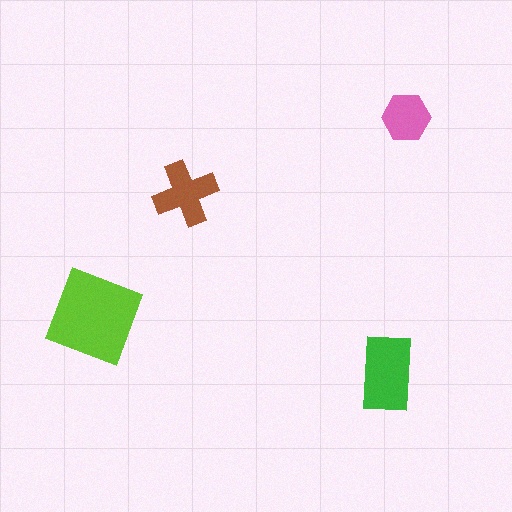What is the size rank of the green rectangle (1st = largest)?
2nd.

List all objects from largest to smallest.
The lime diamond, the green rectangle, the brown cross, the pink hexagon.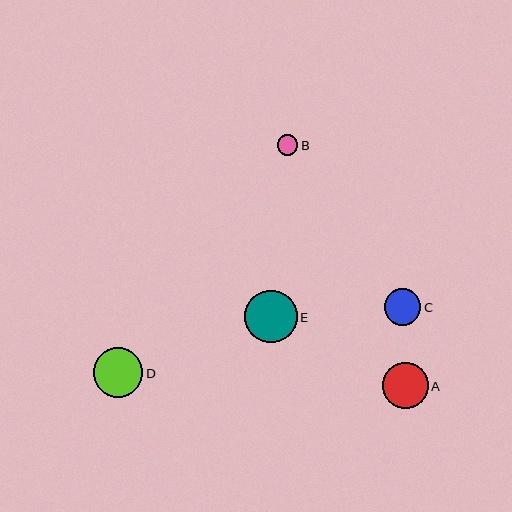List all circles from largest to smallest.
From largest to smallest: E, D, A, C, B.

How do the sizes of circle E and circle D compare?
Circle E and circle D are approximately the same size.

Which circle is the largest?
Circle E is the largest with a size of approximately 53 pixels.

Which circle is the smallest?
Circle B is the smallest with a size of approximately 21 pixels.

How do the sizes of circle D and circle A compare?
Circle D and circle A are approximately the same size.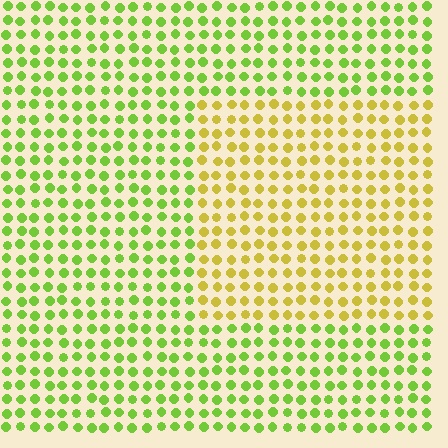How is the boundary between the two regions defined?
The boundary is defined purely by a slight shift in hue (about 42 degrees). Spacing, size, and orientation are identical on both sides.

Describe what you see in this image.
The image is filled with small lime elements in a uniform arrangement. A rectangle-shaped region is visible where the elements are tinted to a slightly different hue, forming a subtle color boundary.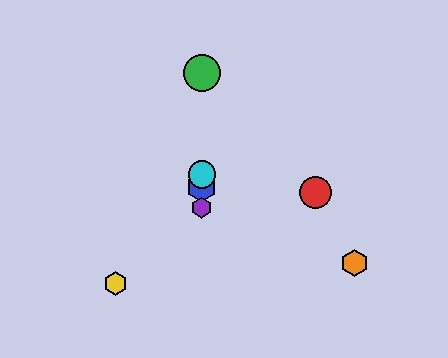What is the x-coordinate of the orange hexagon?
The orange hexagon is at x≈354.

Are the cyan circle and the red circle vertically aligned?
No, the cyan circle is at x≈202 and the red circle is at x≈316.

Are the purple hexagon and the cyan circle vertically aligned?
Yes, both are at x≈202.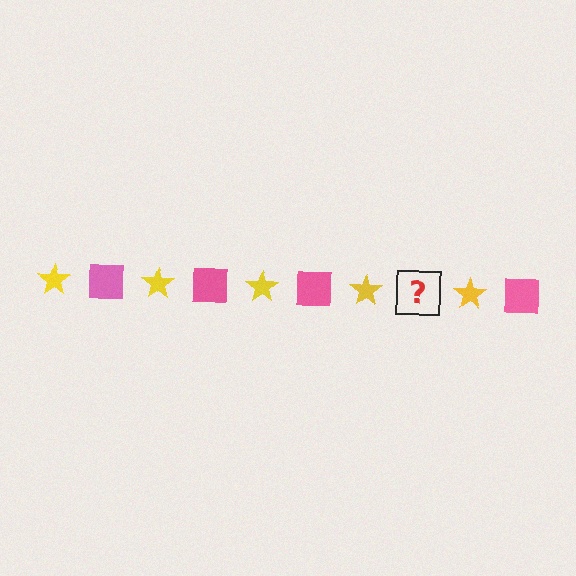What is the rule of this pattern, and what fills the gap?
The rule is that the pattern alternates between yellow star and pink square. The gap should be filled with a pink square.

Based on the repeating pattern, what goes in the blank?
The blank should be a pink square.